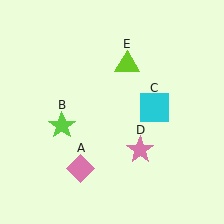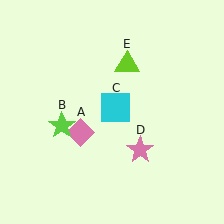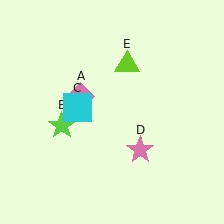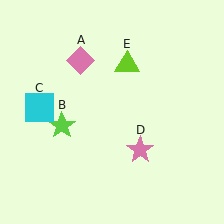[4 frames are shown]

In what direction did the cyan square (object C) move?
The cyan square (object C) moved left.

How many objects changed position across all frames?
2 objects changed position: pink diamond (object A), cyan square (object C).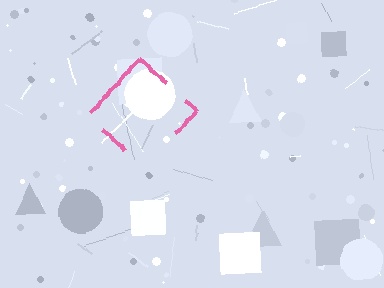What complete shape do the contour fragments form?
The contour fragments form a diamond.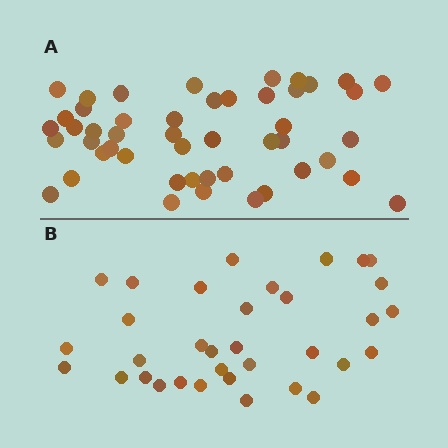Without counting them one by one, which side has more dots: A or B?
Region A (the top region) has more dots.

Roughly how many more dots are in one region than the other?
Region A has approximately 15 more dots than region B.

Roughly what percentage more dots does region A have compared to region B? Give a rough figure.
About 40% more.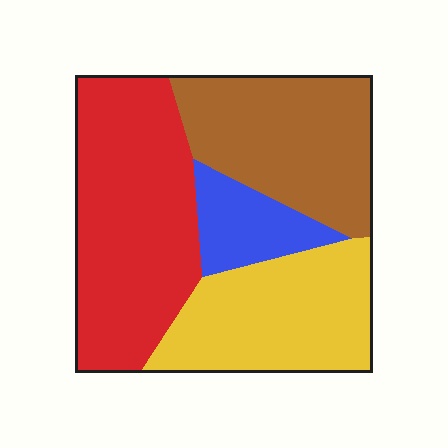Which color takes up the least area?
Blue, at roughly 10%.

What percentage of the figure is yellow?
Yellow covers roughly 25% of the figure.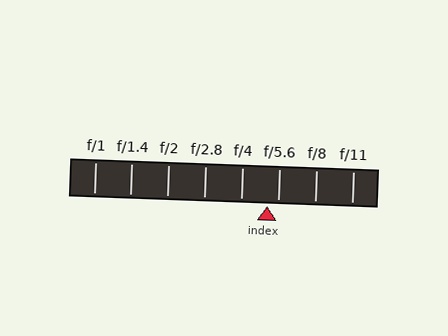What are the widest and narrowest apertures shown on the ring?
The widest aperture shown is f/1 and the narrowest is f/11.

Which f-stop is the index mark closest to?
The index mark is closest to f/5.6.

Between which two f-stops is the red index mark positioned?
The index mark is between f/4 and f/5.6.